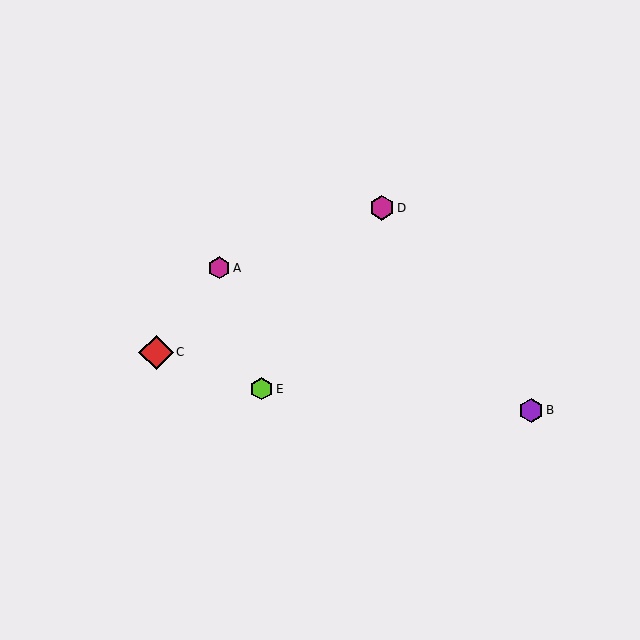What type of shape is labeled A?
Shape A is a magenta hexagon.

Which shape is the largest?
The red diamond (labeled C) is the largest.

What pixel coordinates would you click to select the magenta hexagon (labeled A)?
Click at (219, 268) to select the magenta hexagon A.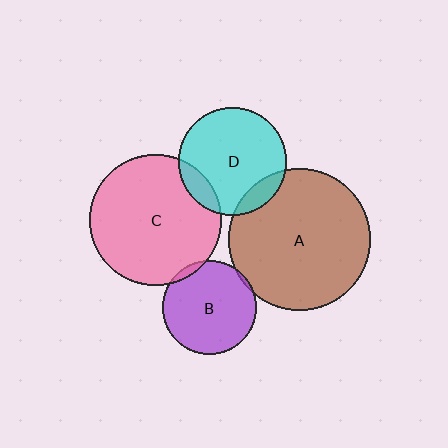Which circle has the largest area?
Circle A (brown).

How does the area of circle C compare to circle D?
Approximately 1.5 times.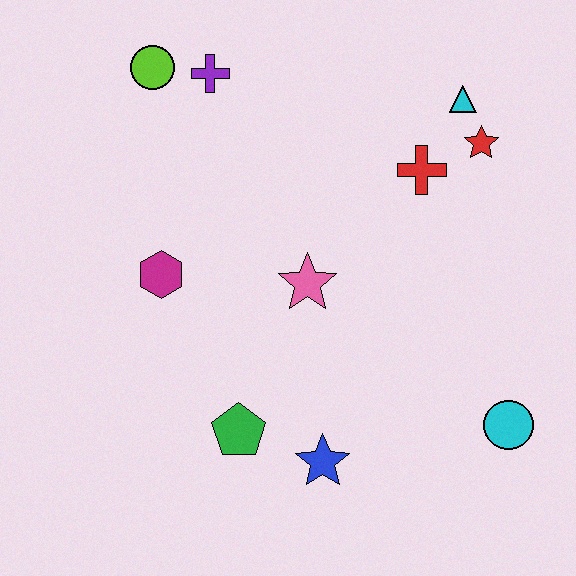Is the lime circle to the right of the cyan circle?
No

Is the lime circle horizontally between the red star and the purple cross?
No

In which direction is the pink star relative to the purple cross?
The pink star is below the purple cross.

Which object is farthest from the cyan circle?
The lime circle is farthest from the cyan circle.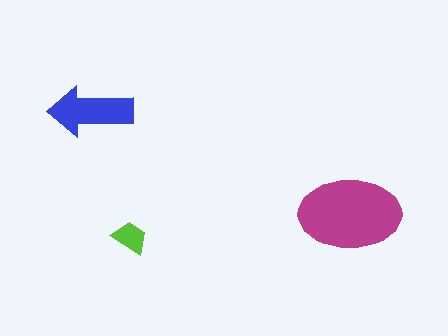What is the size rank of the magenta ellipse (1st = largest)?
1st.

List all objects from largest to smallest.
The magenta ellipse, the blue arrow, the lime trapezoid.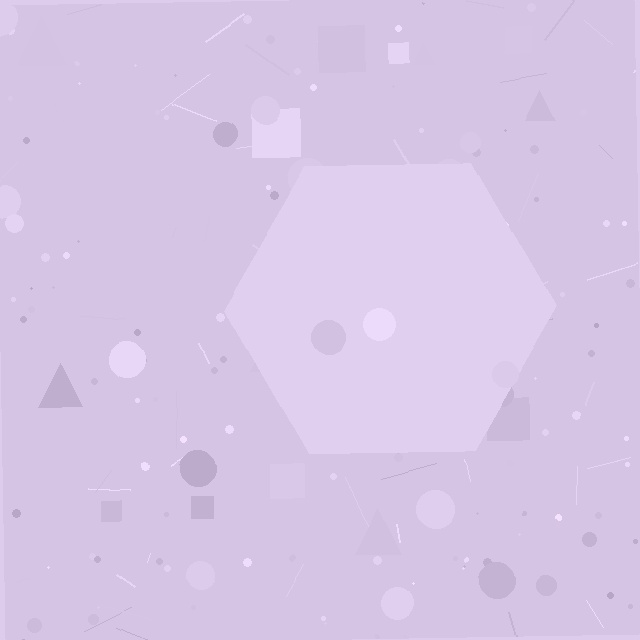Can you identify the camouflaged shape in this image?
The camouflaged shape is a hexagon.